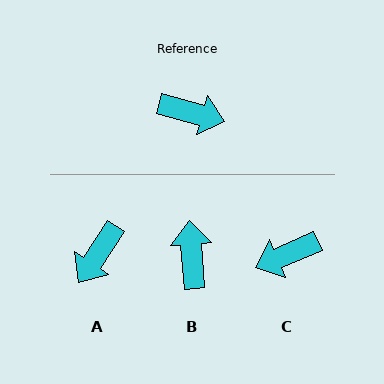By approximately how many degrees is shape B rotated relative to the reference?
Approximately 110 degrees counter-clockwise.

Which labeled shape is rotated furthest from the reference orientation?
C, about 142 degrees away.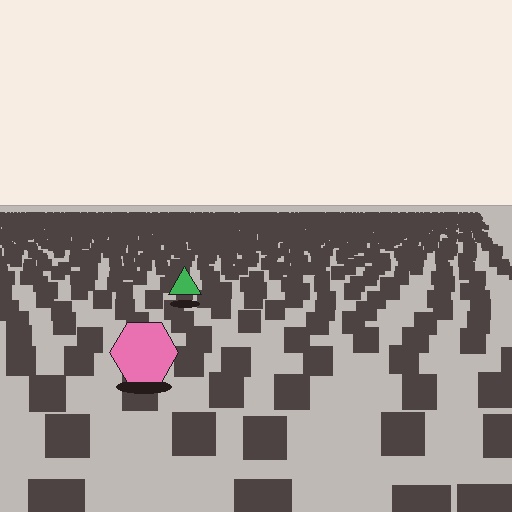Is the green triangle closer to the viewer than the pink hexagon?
No. The pink hexagon is closer — you can tell from the texture gradient: the ground texture is coarser near it.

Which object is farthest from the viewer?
The green triangle is farthest from the viewer. It appears smaller and the ground texture around it is denser.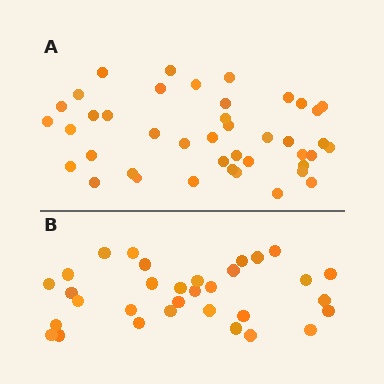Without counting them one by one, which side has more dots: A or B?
Region A (the top region) has more dots.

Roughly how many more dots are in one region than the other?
Region A has roughly 10 or so more dots than region B.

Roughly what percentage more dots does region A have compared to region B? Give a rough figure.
About 30% more.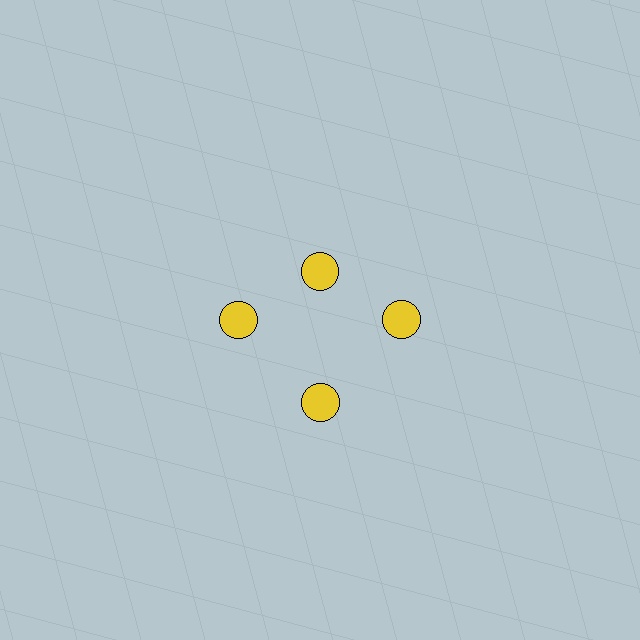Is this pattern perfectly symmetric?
No. The 4 yellow circles are arranged in a ring, but one element near the 12 o'clock position is pulled inward toward the center, breaking the 4-fold rotational symmetry.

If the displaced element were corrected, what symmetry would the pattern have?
It would have 4-fold rotational symmetry — the pattern would map onto itself every 90 degrees.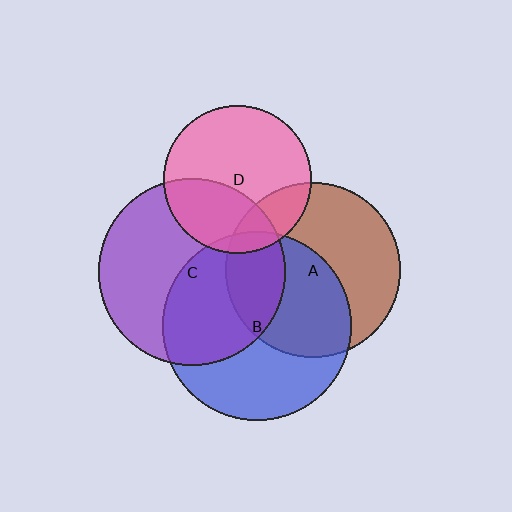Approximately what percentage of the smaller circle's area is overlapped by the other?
Approximately 20%.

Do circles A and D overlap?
Yes.